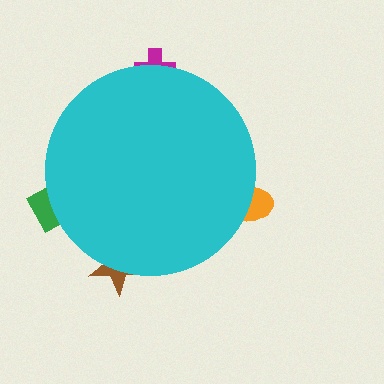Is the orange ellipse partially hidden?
Yes, the orange ellipse is partially hidden behind the cyan circle.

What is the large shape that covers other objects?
A cyan circle.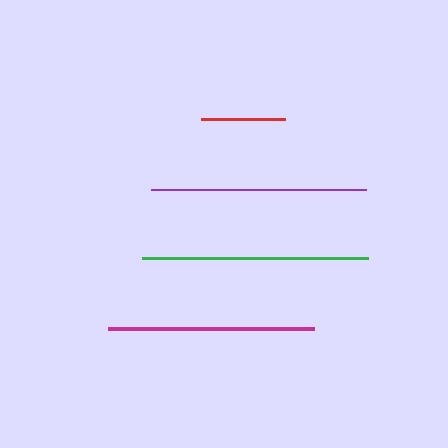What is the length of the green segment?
The green segment is approximately 226 pixels long.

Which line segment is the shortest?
The red line is the shortest at approximately 84 pixels.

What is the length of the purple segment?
The purple segment is approximately 215 pixels long.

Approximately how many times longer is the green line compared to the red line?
The green line is approximately 2.7 times the length of the red line.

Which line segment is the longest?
The green line is the longest at approximately 226 pixels.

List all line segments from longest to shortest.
From longest to shortest: green, purple, magenta, red.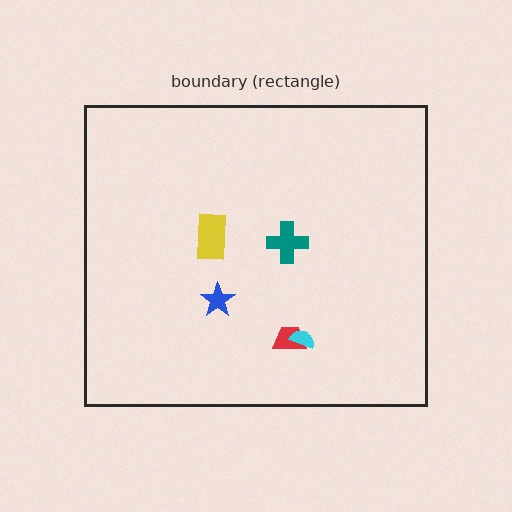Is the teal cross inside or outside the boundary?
Inside.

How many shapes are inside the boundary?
5 inside, 0 outside.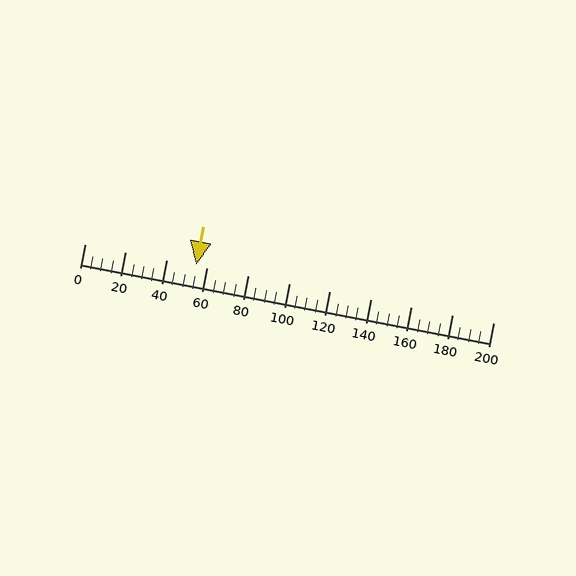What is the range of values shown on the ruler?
The ruler shows values from 0 to 200.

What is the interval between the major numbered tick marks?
The major tick marks are spaced 20 units apart.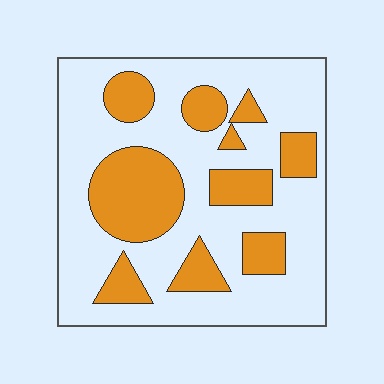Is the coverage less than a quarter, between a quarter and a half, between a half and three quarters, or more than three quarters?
Between a quarter and a half.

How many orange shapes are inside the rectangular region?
10.